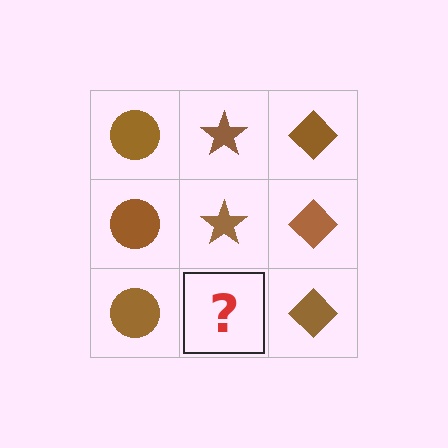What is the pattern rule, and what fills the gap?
The rule is that each column has a consistent shape. The gap should be filled with a brown star.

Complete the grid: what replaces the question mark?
The question mark should be replaced with a brown star.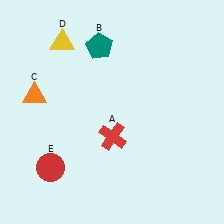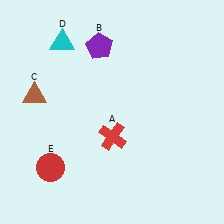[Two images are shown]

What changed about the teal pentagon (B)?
In Image 1, B is teal. In Image 2, it changed to purple.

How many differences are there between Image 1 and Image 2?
There are 3 differences between the two images.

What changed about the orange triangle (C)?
In Image 1, C is orange. In Image 2, it changed to brown.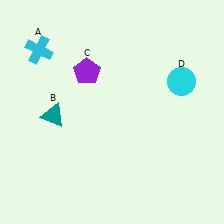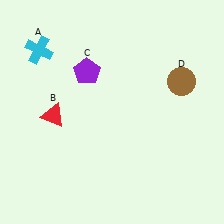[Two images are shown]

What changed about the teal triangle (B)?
In Image 1, B is teal. In Image 2, it changed to red.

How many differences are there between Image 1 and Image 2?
There are 2 differences between the two images.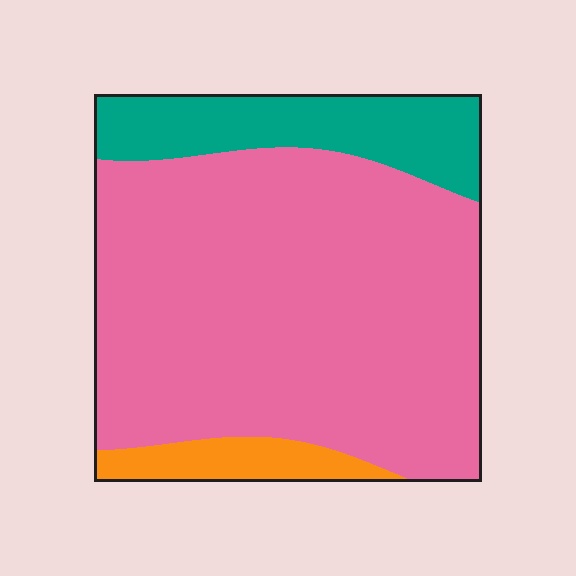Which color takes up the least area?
Orange, at roughly 5%.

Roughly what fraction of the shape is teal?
Teal covers 18% of the shape.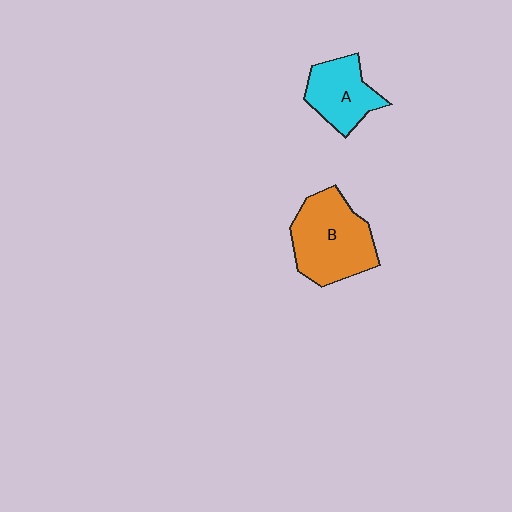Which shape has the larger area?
Shape B (orange).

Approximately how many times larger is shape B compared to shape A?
Approximately 1.5 times.